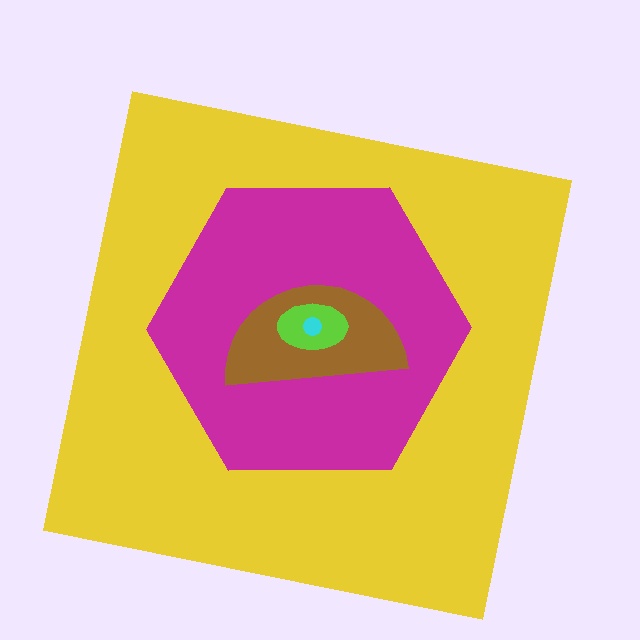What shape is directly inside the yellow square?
The magenta hexagon.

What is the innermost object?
The cyan circle.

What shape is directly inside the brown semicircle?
The lime ellipse.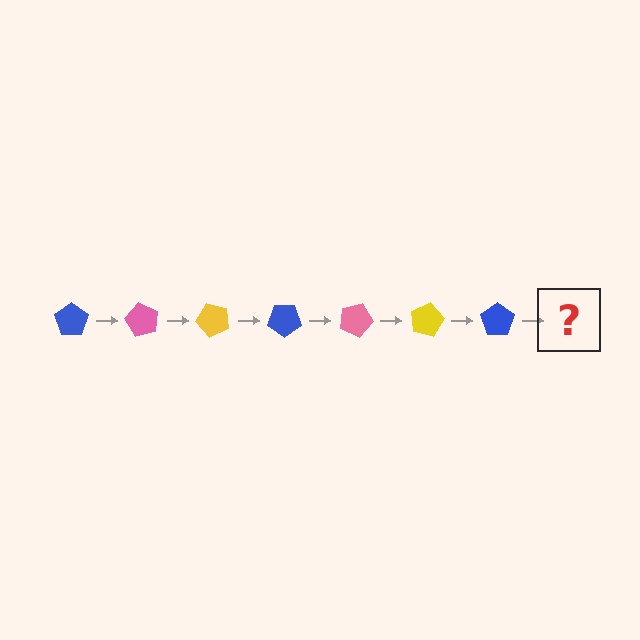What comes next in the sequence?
The next element should be a pink pentagon, rotated 420 degrees from the start.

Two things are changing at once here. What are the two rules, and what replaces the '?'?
The two rules are that it rotates 60 degrees each step and the color cycles through blue, pink, and yellow. The '?' should be a pink pentagon, rotated 420 degrees from the start.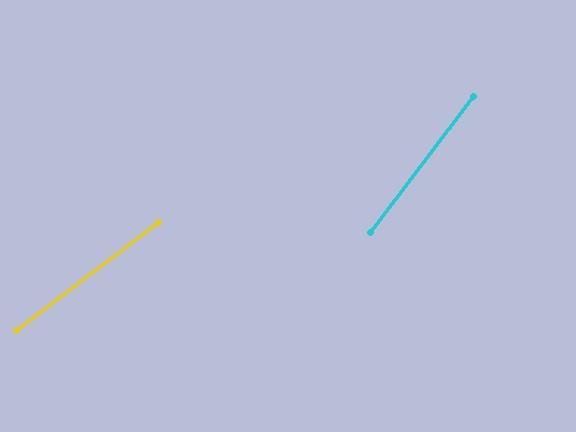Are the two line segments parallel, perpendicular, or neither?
Neither parallel nor perpendicular — they differ by about 15°.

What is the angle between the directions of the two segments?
Approximately 15 degrees.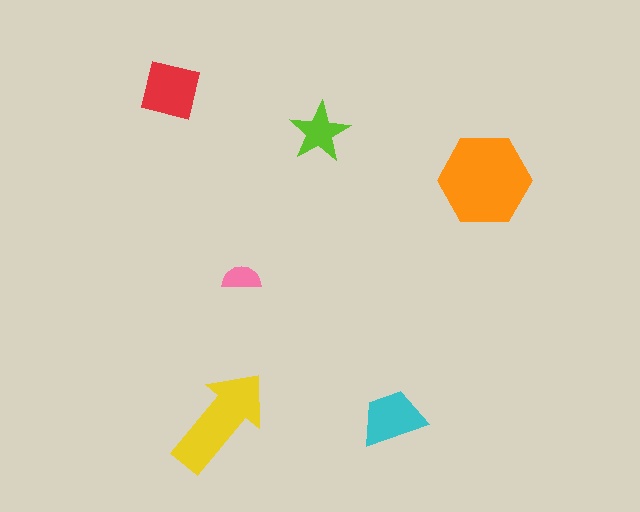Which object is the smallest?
The pink semicircle.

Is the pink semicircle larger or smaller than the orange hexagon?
Smaller.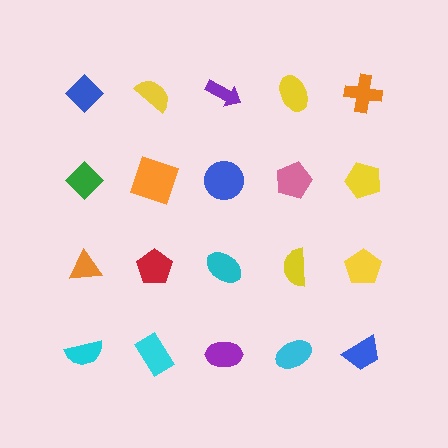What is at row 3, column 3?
A cyan ellipse.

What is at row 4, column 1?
A cyan semicircle.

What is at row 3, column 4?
A yellow semicircle.